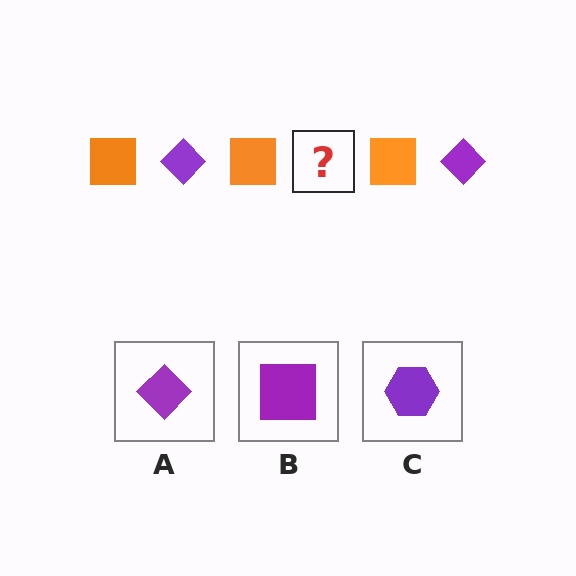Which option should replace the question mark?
Option A.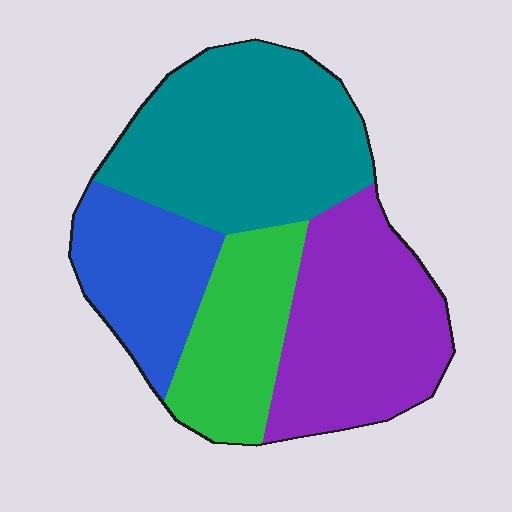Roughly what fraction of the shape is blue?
Blue covers roughly 20% of the shape.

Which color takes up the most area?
Teal, at roughly 35%.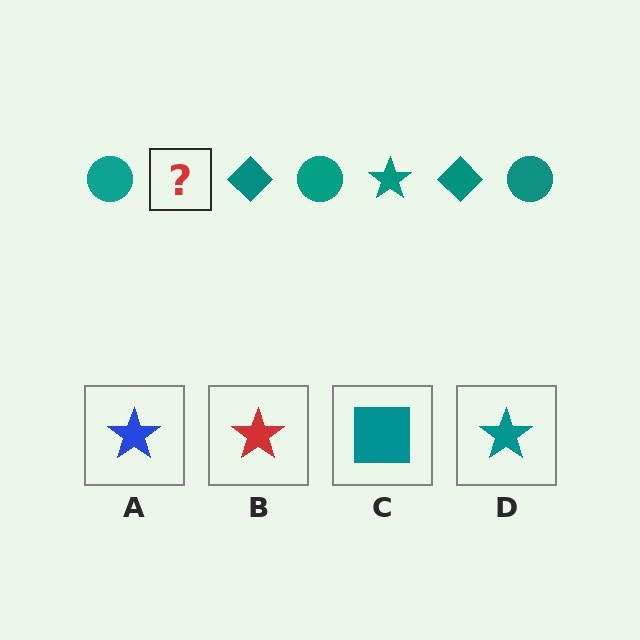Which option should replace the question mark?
Option D.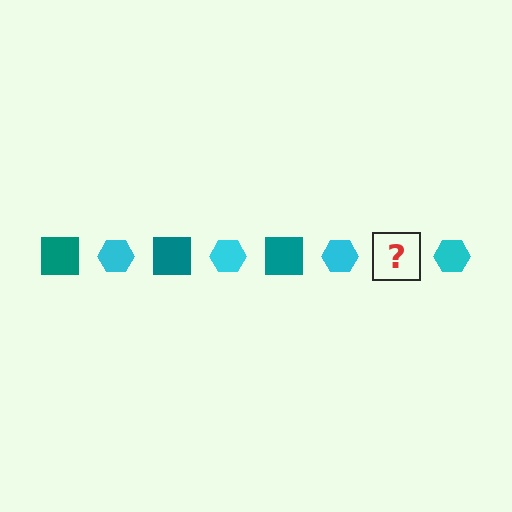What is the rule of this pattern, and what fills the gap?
The rule is that the pattern alternates between teal square and cyan hexagon. The gap should be filled with a teal square.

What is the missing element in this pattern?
The missing element is a teal square.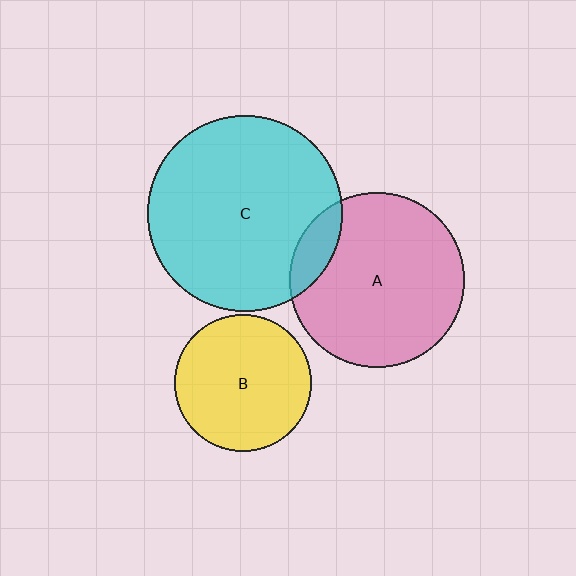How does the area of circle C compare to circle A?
Approximately 1.2 times.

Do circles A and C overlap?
Yes.